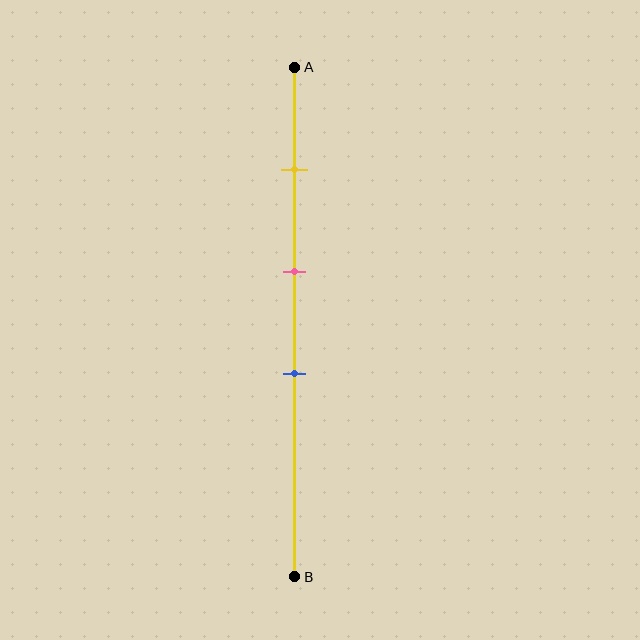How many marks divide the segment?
There are 3 marks dividing the segment.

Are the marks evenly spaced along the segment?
Yes, the marks are approximately evenly spaced.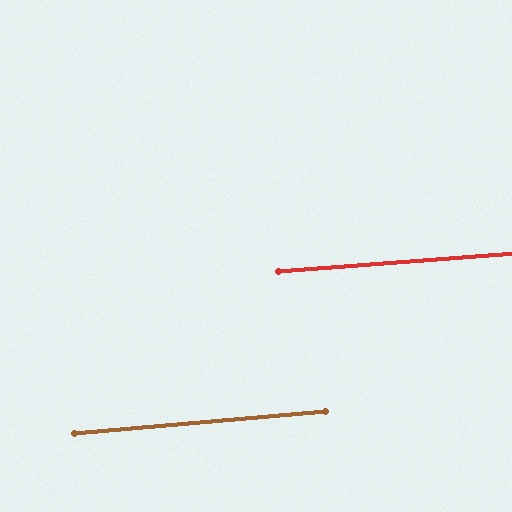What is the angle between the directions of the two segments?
Approximately 1 degree.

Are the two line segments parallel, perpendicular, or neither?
Parallel — their directions differ by only 0.6°.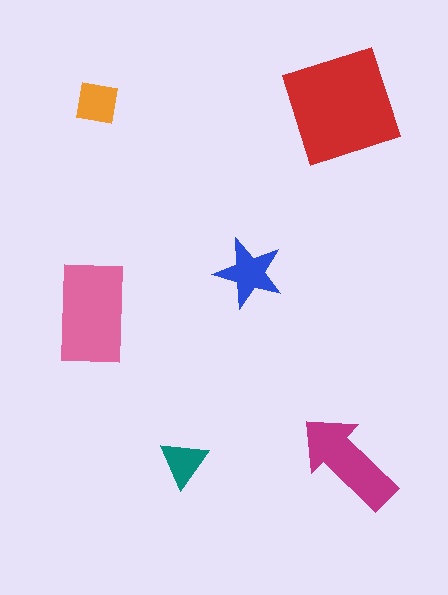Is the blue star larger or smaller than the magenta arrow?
Smaller.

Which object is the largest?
The red square.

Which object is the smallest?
The teal triangle.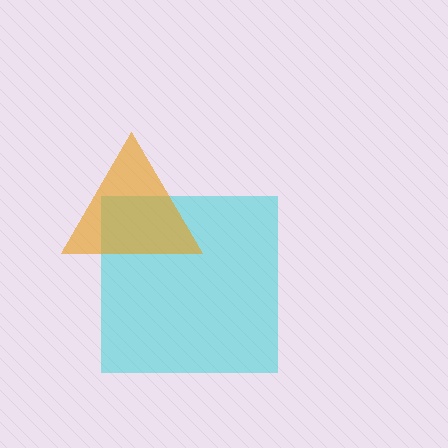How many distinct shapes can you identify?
There are 2 distinct shapes: a cyan square, an orange triangle.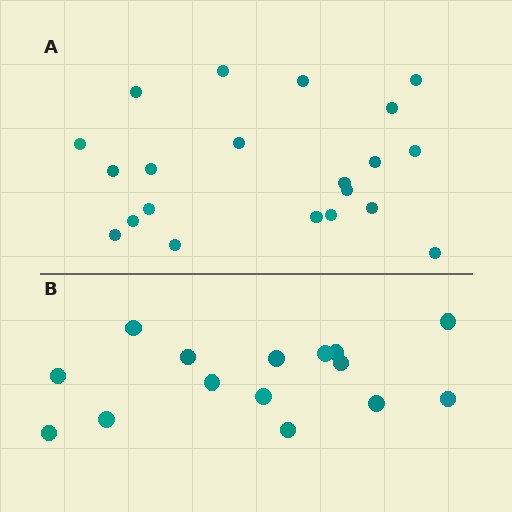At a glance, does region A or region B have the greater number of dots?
Region A (the top region) has more dots.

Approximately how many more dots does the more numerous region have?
Region A has about 6 more dots than region B.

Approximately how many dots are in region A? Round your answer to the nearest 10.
About 20 dots. (The exact count is 21, which rounds to 20.)